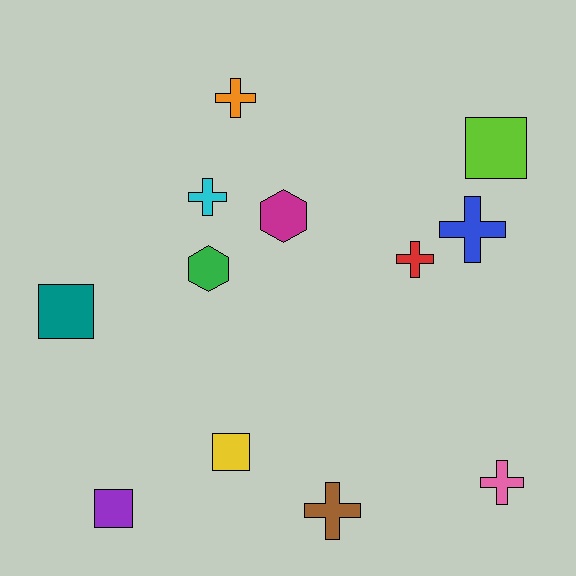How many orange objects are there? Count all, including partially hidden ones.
There is 1 orange object.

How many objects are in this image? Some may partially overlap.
There are 12 objects.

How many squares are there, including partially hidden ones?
There are 4 squares.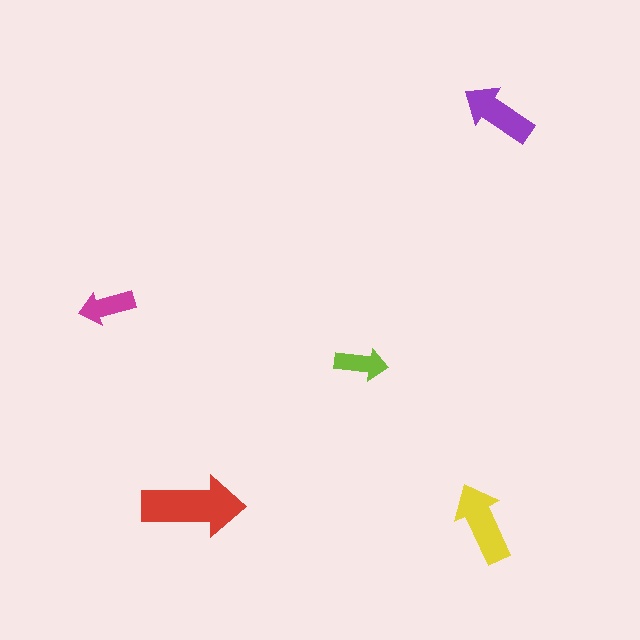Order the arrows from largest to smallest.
the red one, the yellow one, the purple one, the magenta one, the lime one.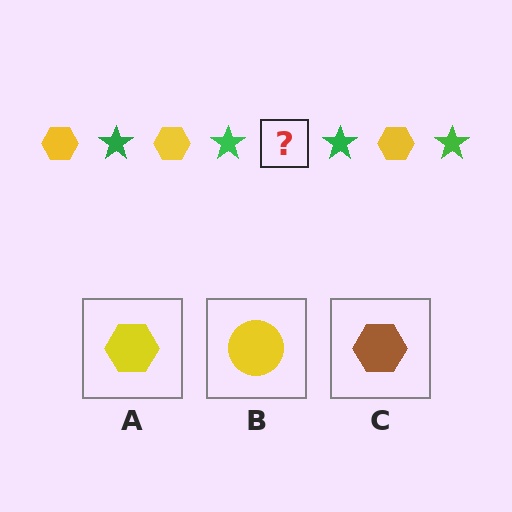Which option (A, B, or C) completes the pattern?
A.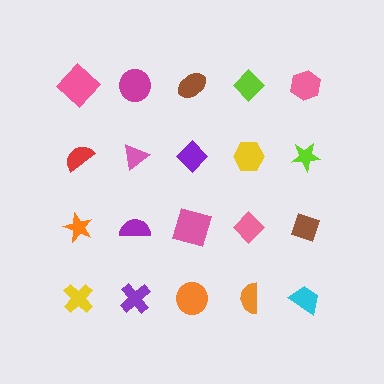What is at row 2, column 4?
A yellow hexagon.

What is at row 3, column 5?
A brown diamond.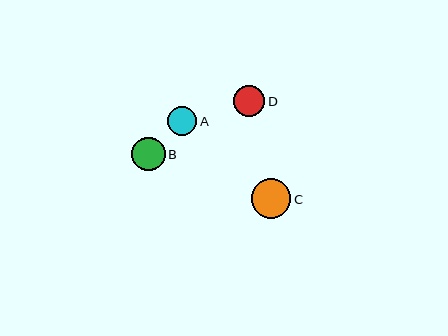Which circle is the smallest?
Circle A is the smallest with a size of approximately 29 pixels.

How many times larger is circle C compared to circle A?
Circle C is approximately 1.4 times the size of circle A.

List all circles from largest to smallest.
From largest to smallest: C, B, D, A.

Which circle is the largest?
Circle C is the largest with a size of approximately 39 pixels.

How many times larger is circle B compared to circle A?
Circle B is approximately 1.2 times the size of circle A.